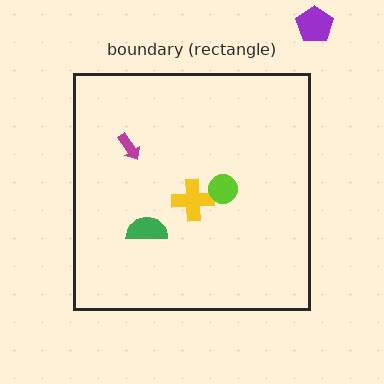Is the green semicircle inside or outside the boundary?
Inside.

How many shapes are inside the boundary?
4 inside, 1 outside.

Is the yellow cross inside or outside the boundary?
Inside.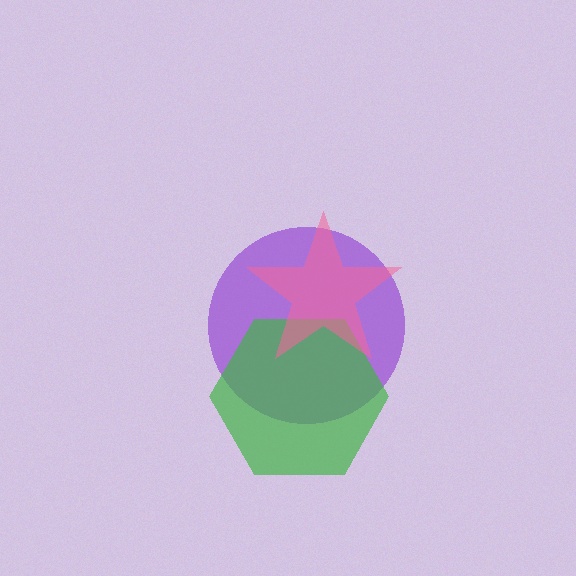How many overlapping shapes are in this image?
There are 3 overlapping shapes in the image.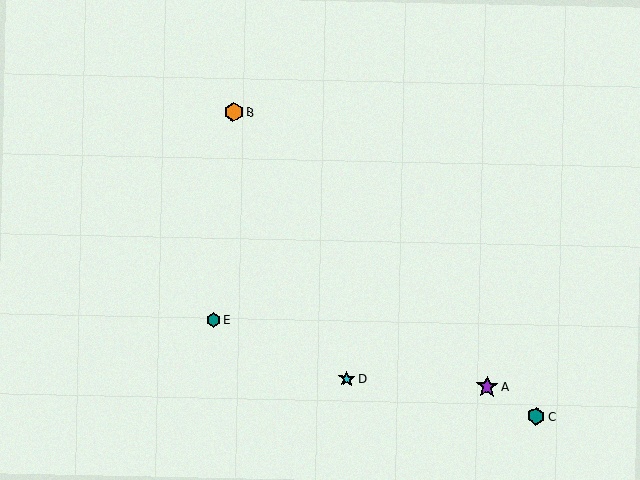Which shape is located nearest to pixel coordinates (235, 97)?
The orange hexagon (labeled B) at (233, 112) is nearest to that location.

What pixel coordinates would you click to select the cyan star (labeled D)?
Click at (347, 379) to select the cyan star D.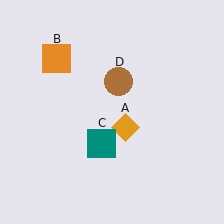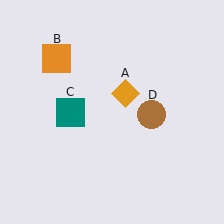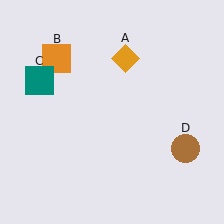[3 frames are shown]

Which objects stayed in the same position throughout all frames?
Orange square (object B) remained stationary.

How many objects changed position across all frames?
3 objects changed position: orange diamond (object A), teal square (object C), brown circle (object D).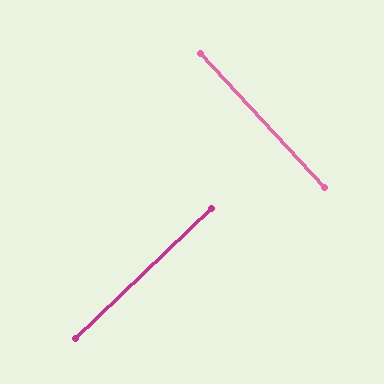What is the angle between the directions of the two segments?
Approximately 89 degrees.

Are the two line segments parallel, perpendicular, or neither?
Perpendicular — they meet at approximately 89°.